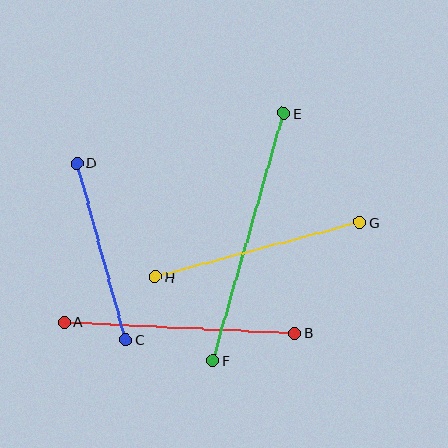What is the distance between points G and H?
The distance is approximately 212 pixels.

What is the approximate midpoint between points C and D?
The midpoint is at approximately (101, 251) pixels.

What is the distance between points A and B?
The distance is approximately 230 pixels.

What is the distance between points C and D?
The distance is approximately 183 pixels.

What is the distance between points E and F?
The distance is approximately 257 pixels.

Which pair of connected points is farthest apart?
Points E and F are farthest apart.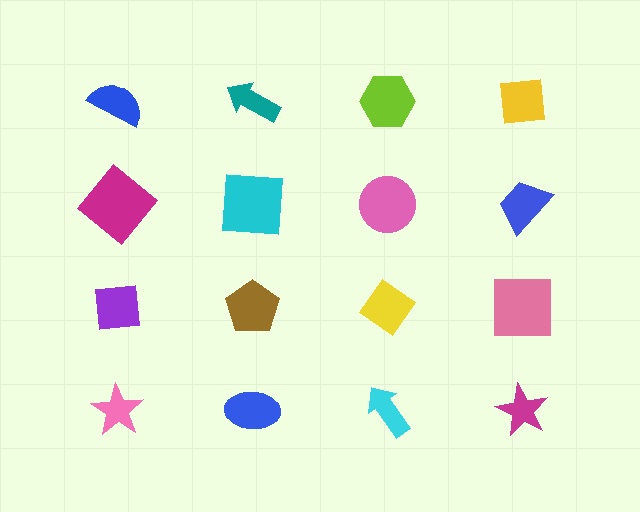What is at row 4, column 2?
A blue ellipse.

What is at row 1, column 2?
A teal arrow.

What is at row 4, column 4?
A magenta star.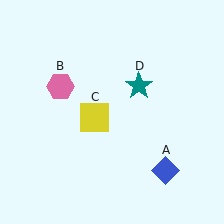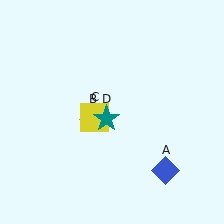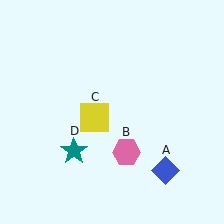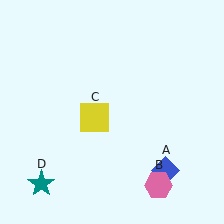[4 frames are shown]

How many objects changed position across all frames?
2 objects changed position: pink hexagon (object B), teal star (object D).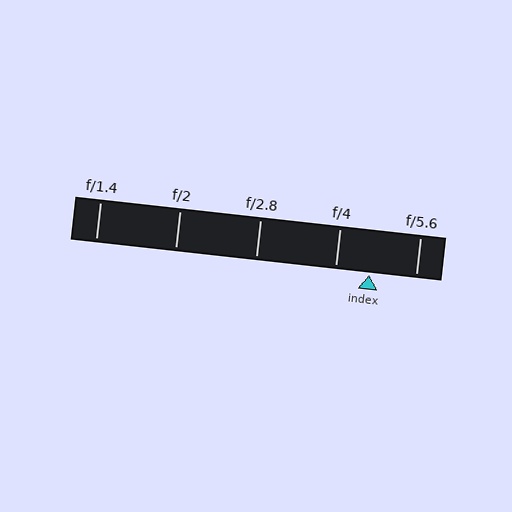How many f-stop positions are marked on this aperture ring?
There are 5 f-stop positions marked.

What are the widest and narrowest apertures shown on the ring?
The widest aperture shown is f/1.4 and the narrowest is f/5.6.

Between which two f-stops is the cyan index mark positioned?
The index mark is between f/4 and f/5.6.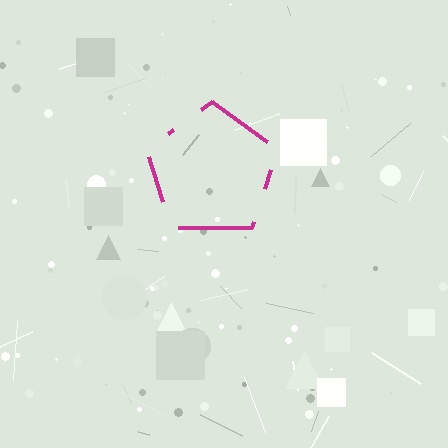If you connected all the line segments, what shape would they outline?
They would outline a pentagon.